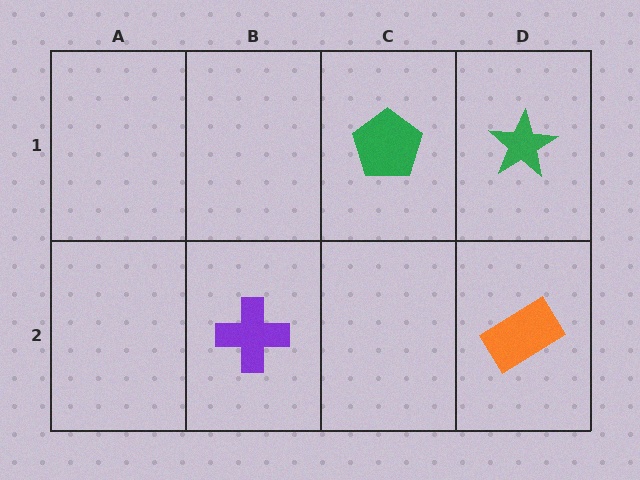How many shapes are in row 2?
2 shapes.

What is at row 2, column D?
An orange rectangle.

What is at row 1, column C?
A green pentagon.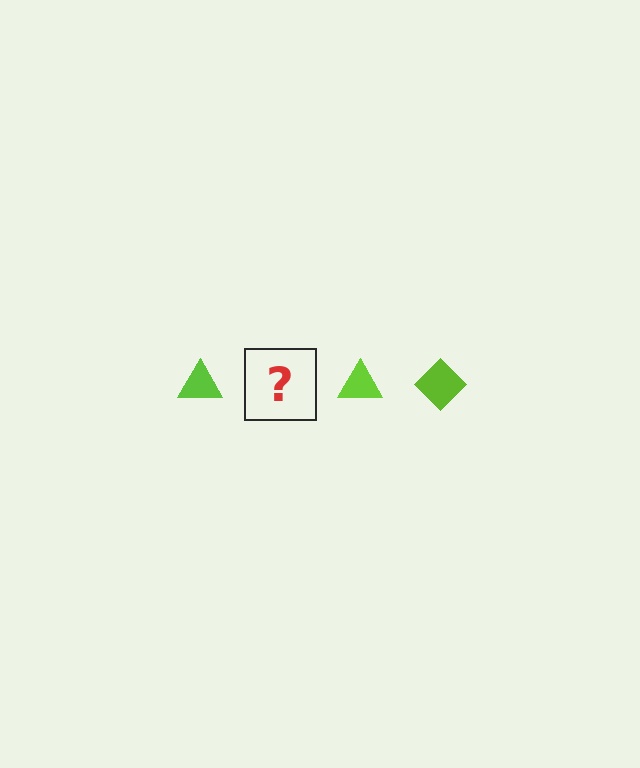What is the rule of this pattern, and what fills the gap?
The rule is that the pattern cycles through triangle, diamond shapes in lime. The gap should be filled with a lime diamond.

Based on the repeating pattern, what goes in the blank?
The blank should be a lime diamond.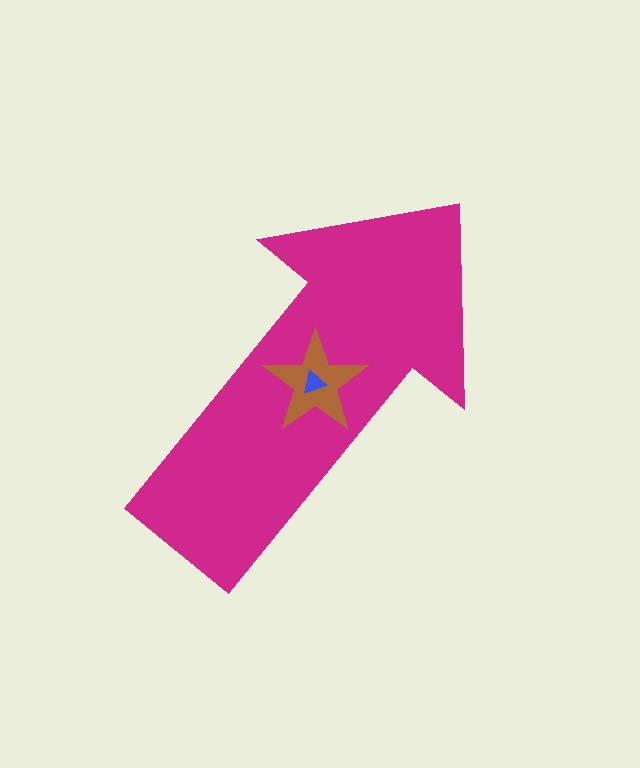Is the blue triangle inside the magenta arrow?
Yes.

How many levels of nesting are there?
3.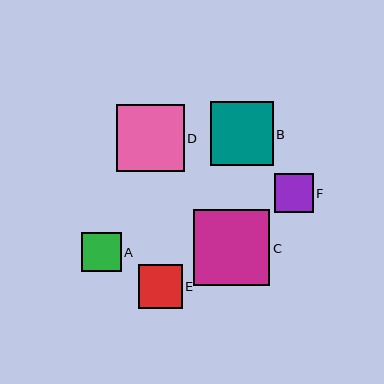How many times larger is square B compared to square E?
Square B is approximately 1.4 times the size of square E.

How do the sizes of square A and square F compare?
Square A and square F are approximately the same size.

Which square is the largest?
Square C is the largest with a size of approximately 76 pixels.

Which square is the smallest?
Square F is the smallest with a size of approximately 39 pixels.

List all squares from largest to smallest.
From largest to smallest: C, D, B, E, A, F.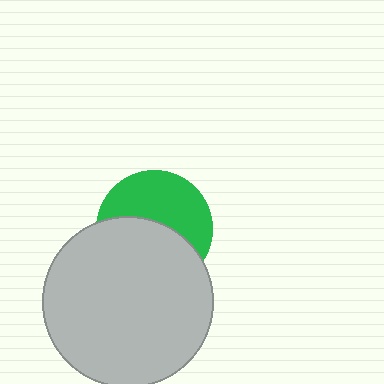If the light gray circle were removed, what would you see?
You would see the complete green circle.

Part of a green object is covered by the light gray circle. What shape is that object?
It is a circle.